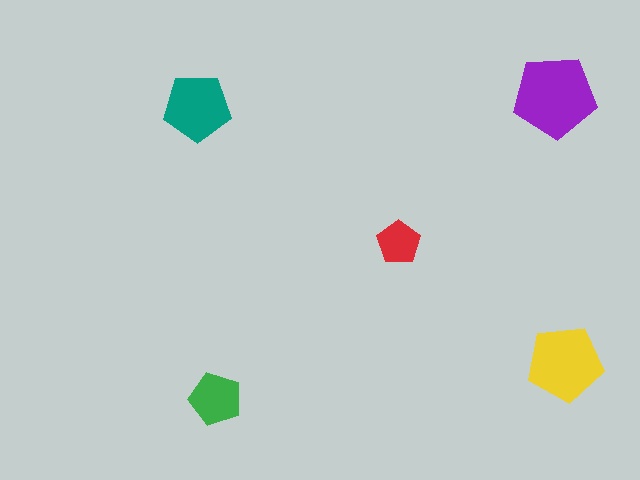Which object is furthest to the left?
The teal pentagon is leftmost.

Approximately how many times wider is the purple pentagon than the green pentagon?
About 1.5 times wider.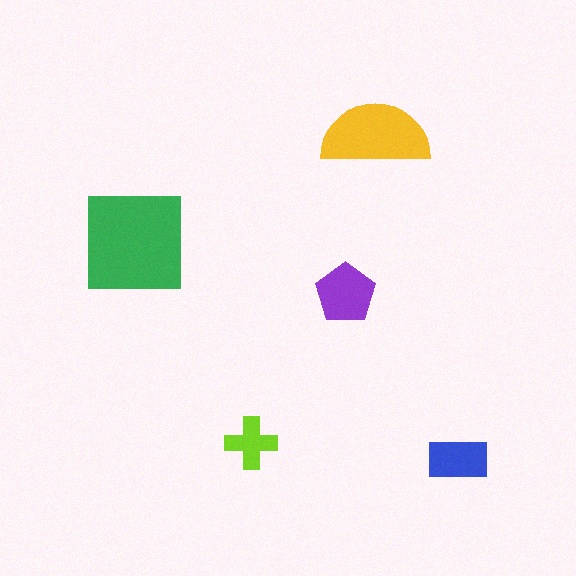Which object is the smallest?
The lime cross.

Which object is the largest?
The green square.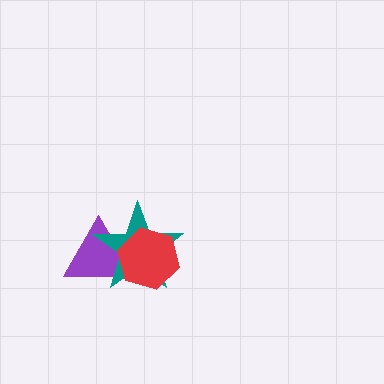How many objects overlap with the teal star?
2 objects overlap with the teal star.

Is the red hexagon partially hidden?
No, no other shape covers it.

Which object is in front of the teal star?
The red hexagon is in front of the teal star.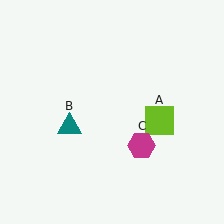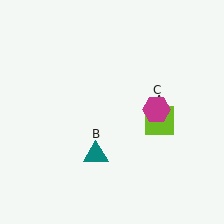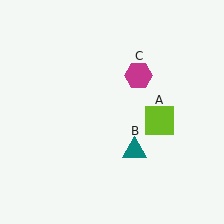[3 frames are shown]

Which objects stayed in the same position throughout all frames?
Lime square (object A) remained stationary.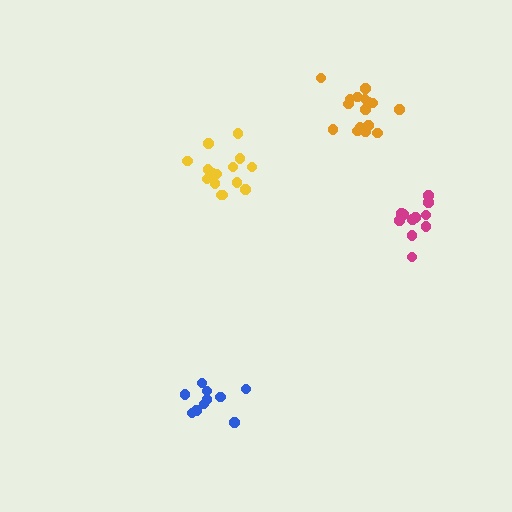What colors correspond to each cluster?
The clusters are colored: yellow, blue, orange, magenta.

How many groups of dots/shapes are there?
There are 4 groups.